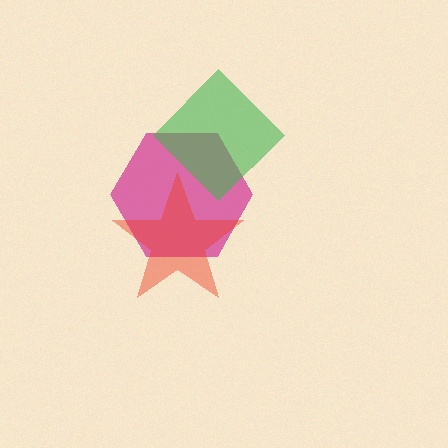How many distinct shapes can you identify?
There are 3 distinct shapes: a magenta hexagon, a green diamond, a red star.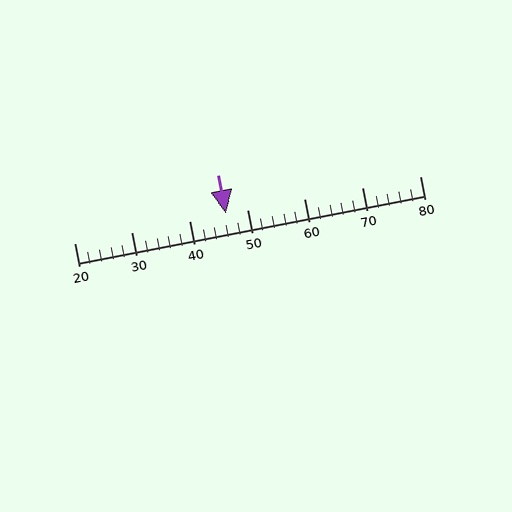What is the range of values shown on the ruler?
The ruler shows values from 20 to 80.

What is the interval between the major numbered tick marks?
The major tick marks are spaced 10 units apart.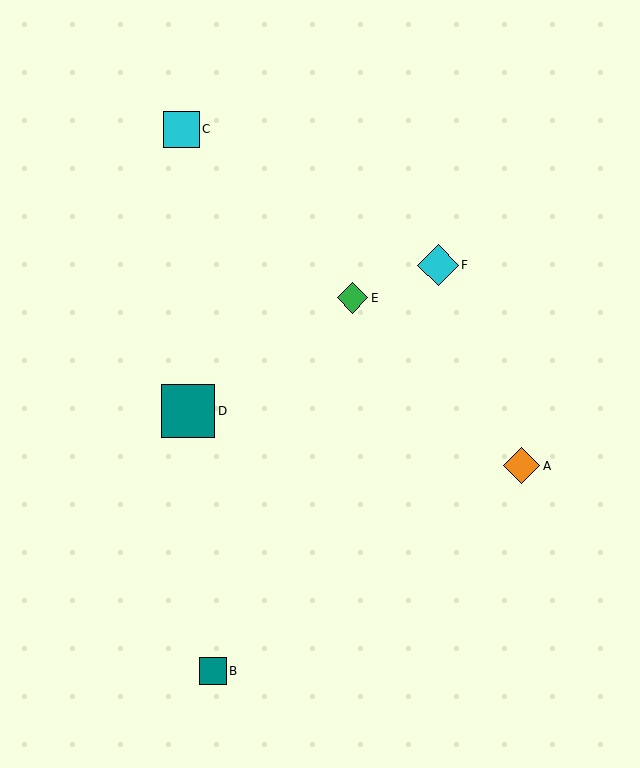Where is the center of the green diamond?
The center of the green diamond is at (353, 298).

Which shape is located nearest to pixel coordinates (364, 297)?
The green diamond (labeled E) at (353, 298) is nearest to that location.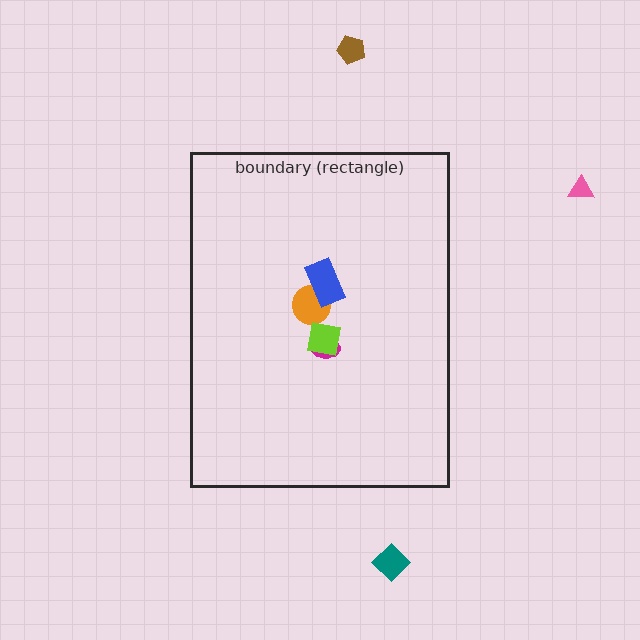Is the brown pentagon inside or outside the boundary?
Outside.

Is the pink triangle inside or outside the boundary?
Outside.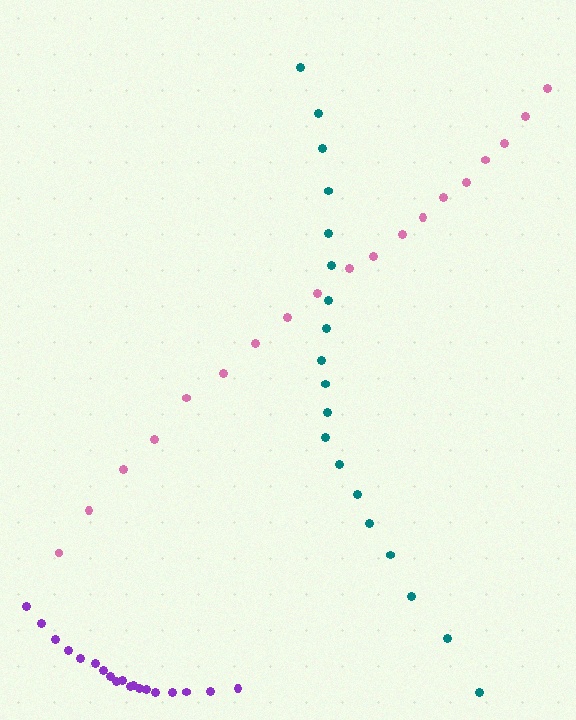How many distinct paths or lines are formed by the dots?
There are 3 distinct paths.